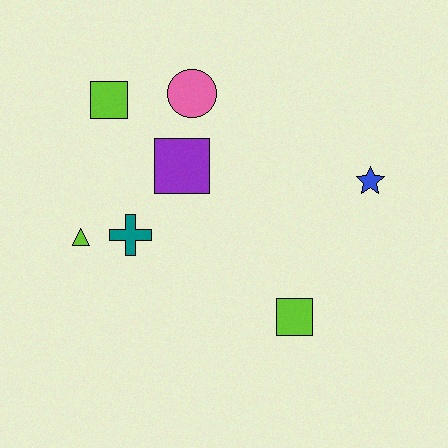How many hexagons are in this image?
There are no hexagons.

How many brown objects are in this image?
There are no brown objects.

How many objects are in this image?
There are 7 objects.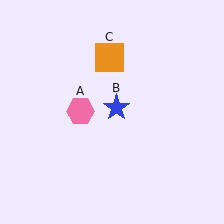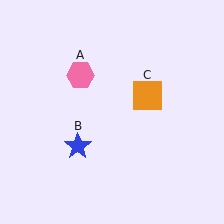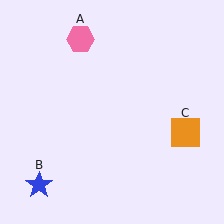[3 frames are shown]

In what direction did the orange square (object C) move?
The orange square (object C) moved down and to the right.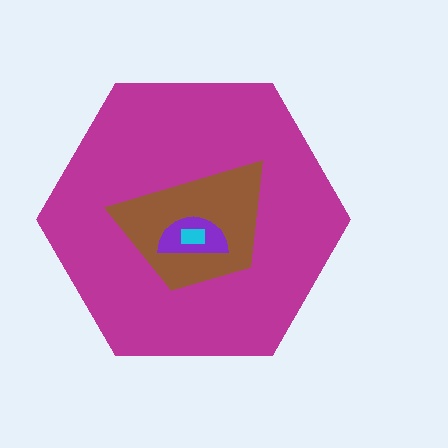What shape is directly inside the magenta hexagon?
The brown trapezoid.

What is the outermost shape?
The magenta hexagon.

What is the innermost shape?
The cyan rectangle.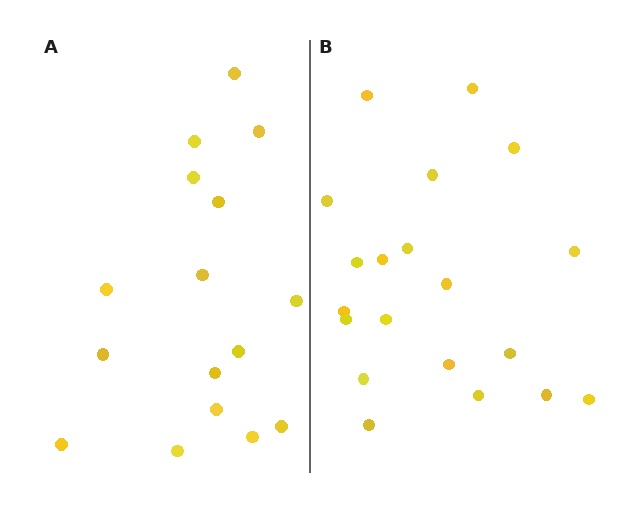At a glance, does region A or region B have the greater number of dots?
Region B (the right region) has more dots.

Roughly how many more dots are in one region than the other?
Region B has about 4 more dots than region A.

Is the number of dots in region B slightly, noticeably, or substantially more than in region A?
Region B has noticeably more, but not dramatically so. The ratio is roughly 1.2 to 1.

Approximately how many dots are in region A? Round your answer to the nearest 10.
About 20 dots. (The exact count is 16, which rounds to 20.)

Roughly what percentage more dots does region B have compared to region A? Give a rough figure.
About 25% more.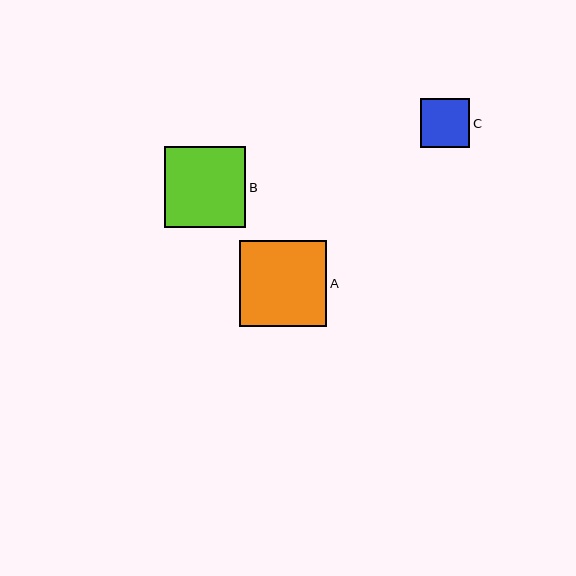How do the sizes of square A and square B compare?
Square A and square B are approximately the same size.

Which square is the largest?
Square A is the largest with a size of approximately 87 pixels.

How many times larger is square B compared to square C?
Square B is approximately 1.7 times the size of square C.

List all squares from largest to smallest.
From largest to smallest: A, B, C.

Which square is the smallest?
Square C is the smallest with a size of approximately 49 pixels.